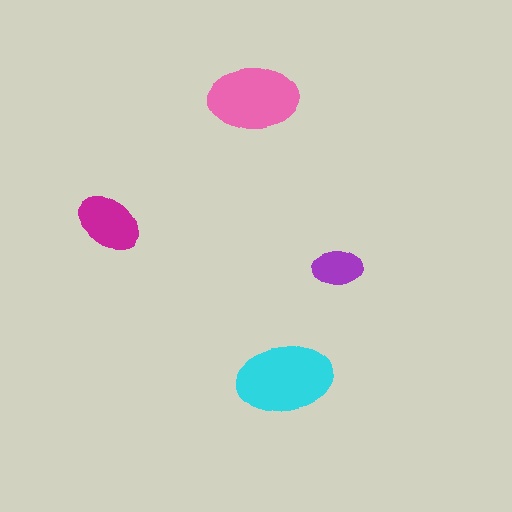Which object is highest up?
The pink ellipse is topmost.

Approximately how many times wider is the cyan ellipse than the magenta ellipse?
About 1.5 times wider.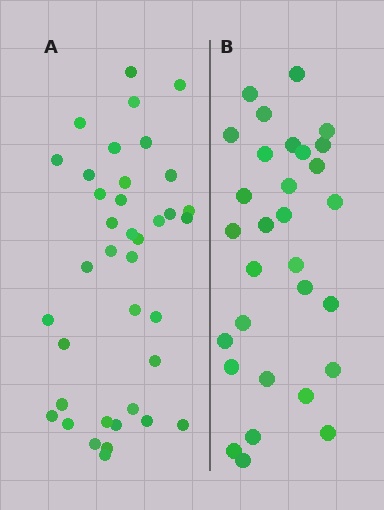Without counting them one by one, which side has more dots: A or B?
Region A (the left region) has more dots.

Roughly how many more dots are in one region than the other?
Region A has roughly 8 or so more dots than region B.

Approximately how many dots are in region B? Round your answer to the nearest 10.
About 30 dots.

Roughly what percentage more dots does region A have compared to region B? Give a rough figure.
About 25% more.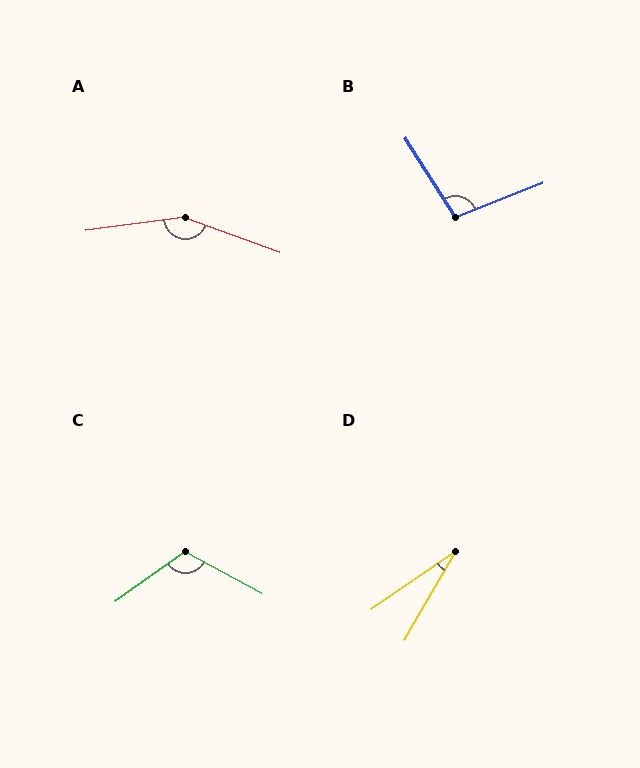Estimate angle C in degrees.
Approximately 116 degrees.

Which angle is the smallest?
D, at approximately 25 degrees.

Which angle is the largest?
A, at approximately 152 degrees.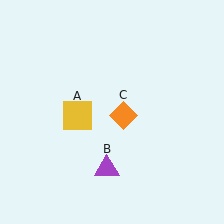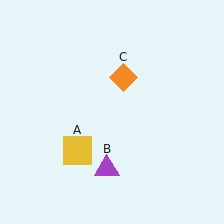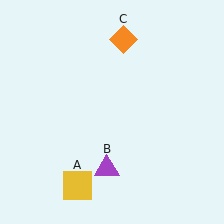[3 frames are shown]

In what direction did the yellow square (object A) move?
The yellow square (object A) moved down.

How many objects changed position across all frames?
2 objects changed position: yellow square (object A), orange diamond (object C).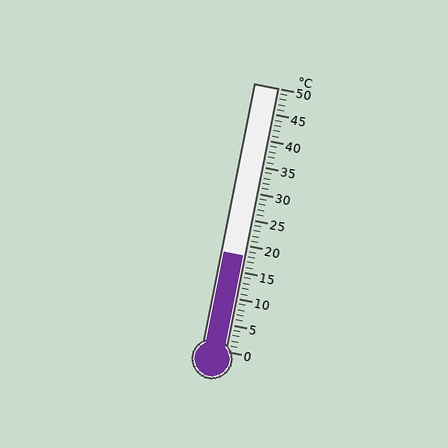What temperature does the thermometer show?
The thermometer shows approximately 18°C.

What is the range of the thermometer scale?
The thermometer scale ranges from 0°C to 50°C.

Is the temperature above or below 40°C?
The temperature is below 40°C.